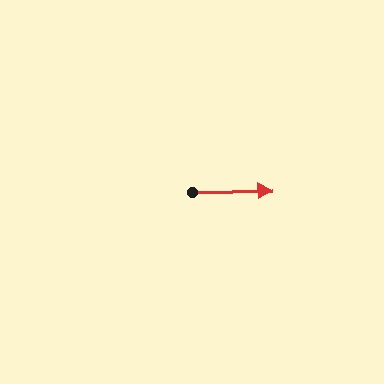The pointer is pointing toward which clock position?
Roughly 3 o'clock.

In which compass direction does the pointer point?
East.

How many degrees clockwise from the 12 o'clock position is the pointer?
Approximately 89 degrees.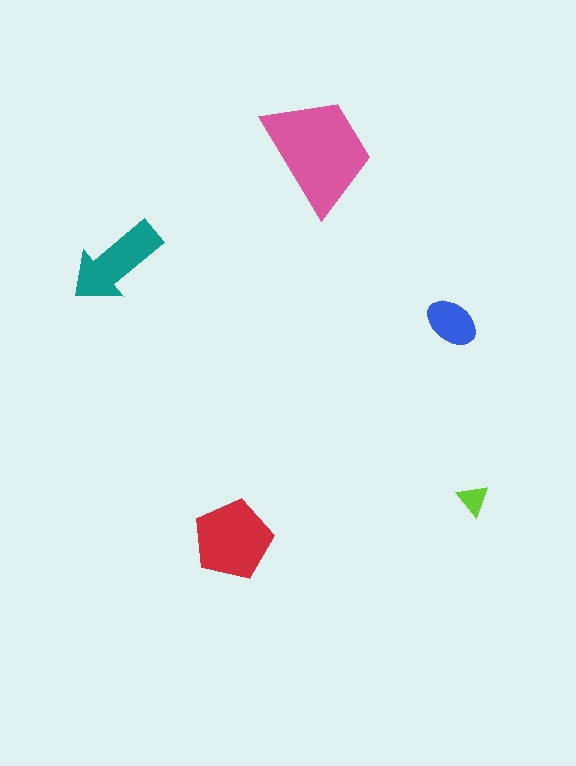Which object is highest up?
The pink trapezoid is topmost.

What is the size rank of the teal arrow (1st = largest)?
3rd.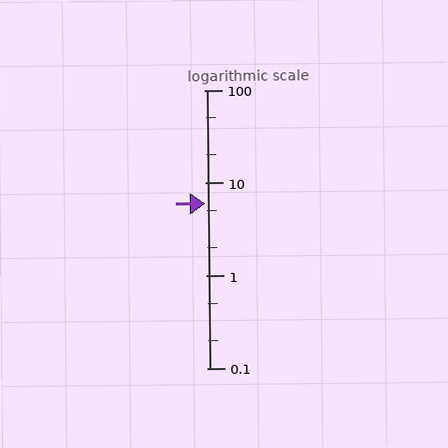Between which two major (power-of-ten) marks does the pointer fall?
The pointer is between 1 and 10.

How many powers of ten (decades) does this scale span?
The scale spans 3 decades, from 0.1 to 100.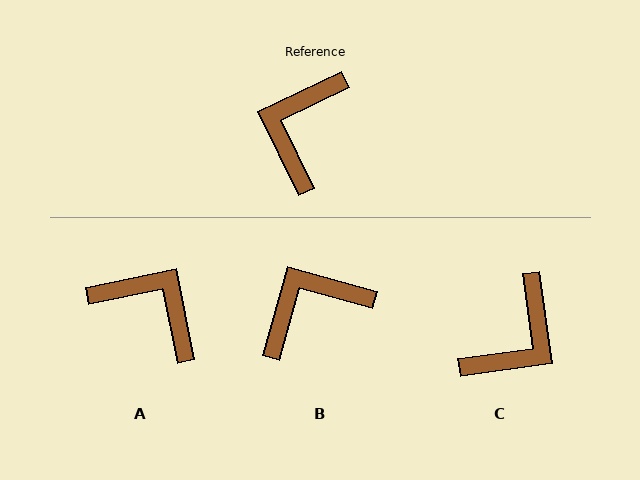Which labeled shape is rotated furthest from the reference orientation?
C, about 162 degrees away.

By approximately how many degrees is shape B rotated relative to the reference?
Approximately 41 degrees clockwise.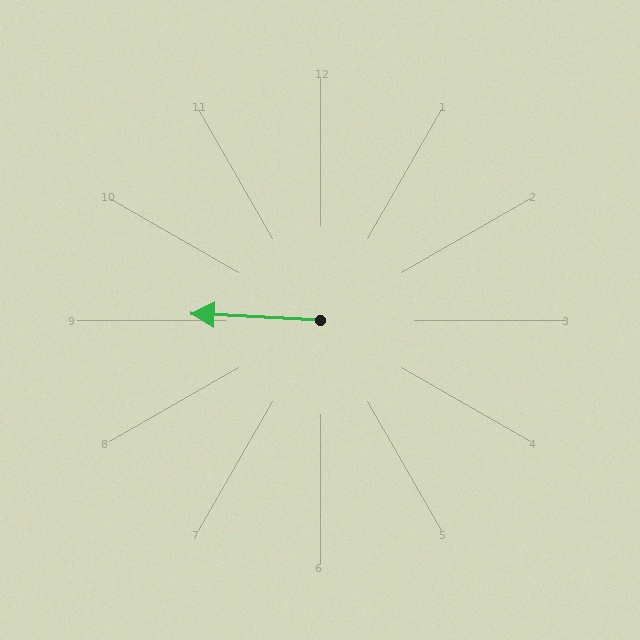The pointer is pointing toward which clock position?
Roughly 9 o'clock.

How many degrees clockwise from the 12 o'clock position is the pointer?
Approximately 273 degrees.